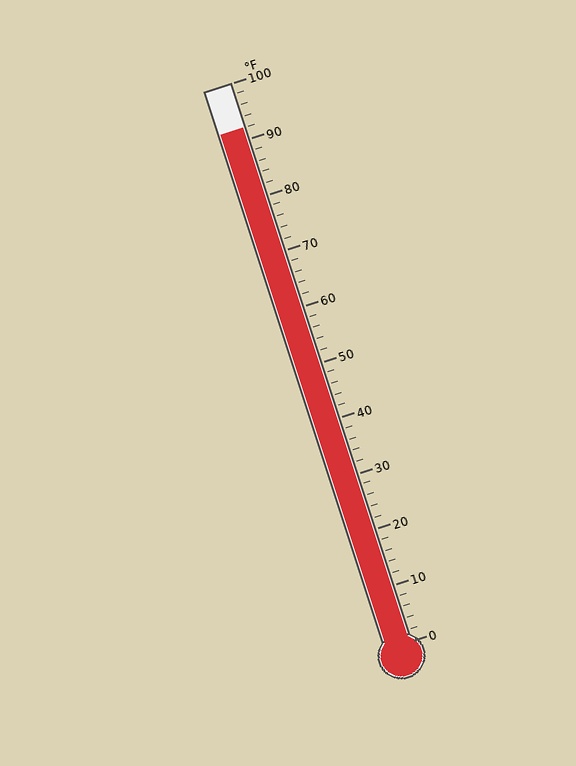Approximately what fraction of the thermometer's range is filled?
The thermometer is filled to approximately 90% of its range.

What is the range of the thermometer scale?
The thermometer scale ranges from 0°F to 100°F.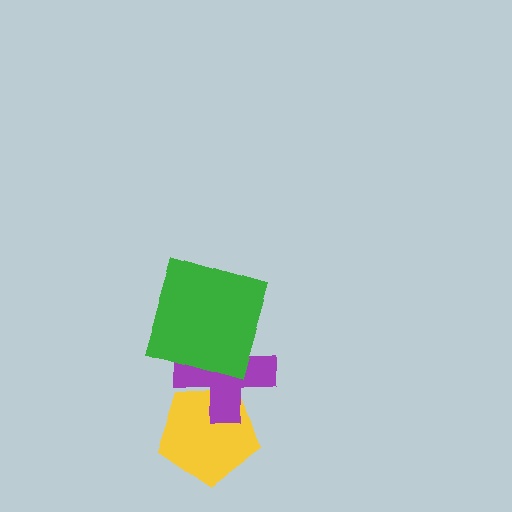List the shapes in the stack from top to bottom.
From top to bottom: the green square, the purple cross, the yellow pentagon.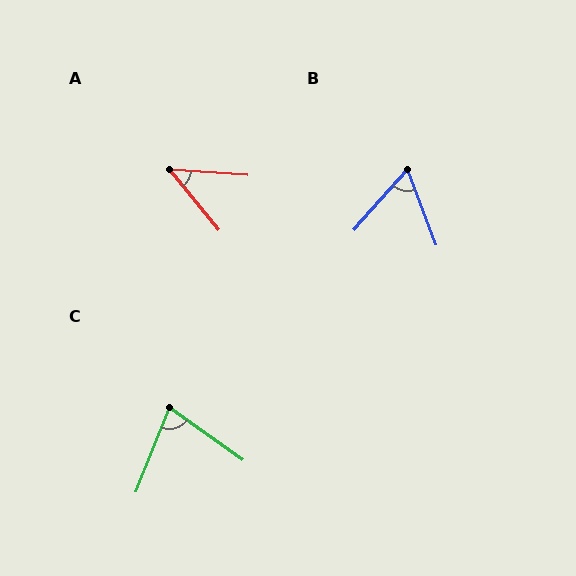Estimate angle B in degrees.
Approximately 62 degrees.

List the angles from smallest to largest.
A (47°), B (62°), C (76°).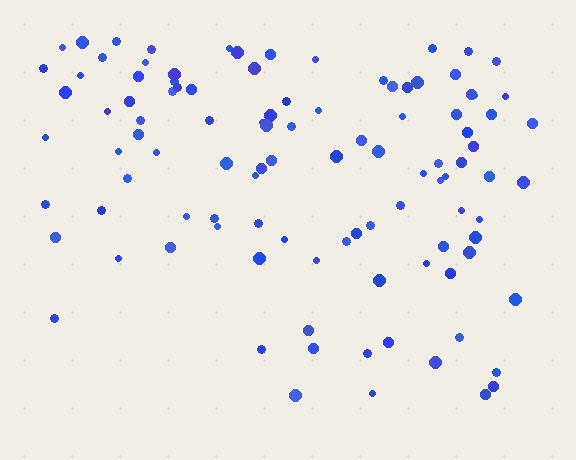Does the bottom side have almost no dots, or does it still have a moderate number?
Still a moderate number, just noticeably fewer than the top.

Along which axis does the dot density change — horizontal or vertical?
Vertical.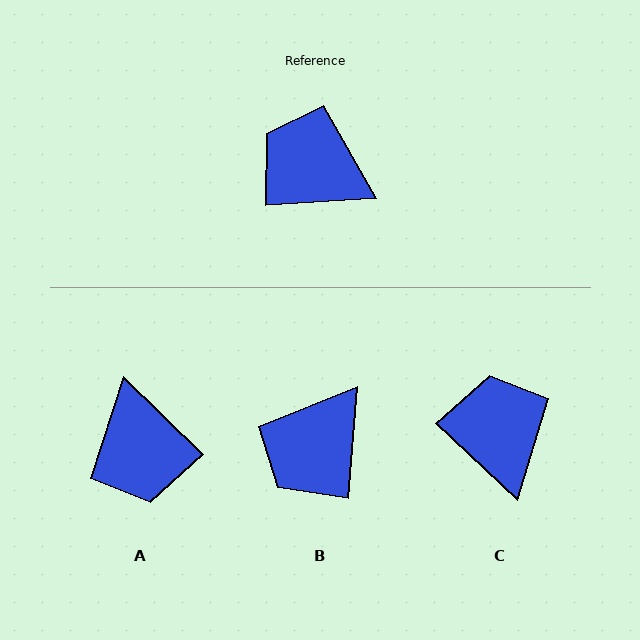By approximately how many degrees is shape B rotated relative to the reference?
Approximately 82 degrees counter-clockwise.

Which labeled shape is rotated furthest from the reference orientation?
A, about 132 degrees away.